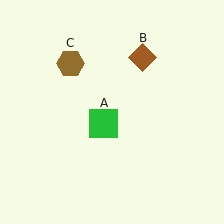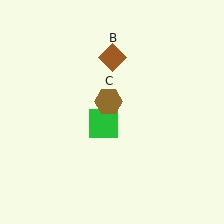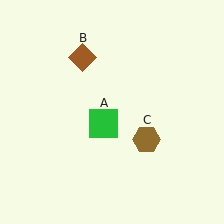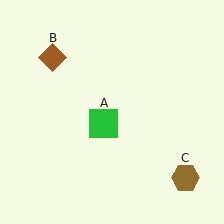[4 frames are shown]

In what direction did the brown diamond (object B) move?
The brown diamond (object B) moved left.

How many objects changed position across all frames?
2 objects changed position: brown diamond (object B), brown hexagon (object C).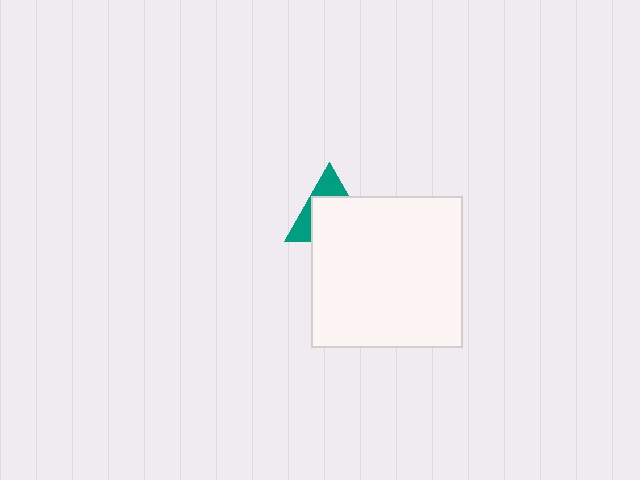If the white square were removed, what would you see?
You would see the complete teal triangle.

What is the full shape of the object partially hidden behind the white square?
The partially hidden object is a teal triangle.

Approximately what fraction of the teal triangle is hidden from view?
Roughly 64% of the teal triangle is hidden behind the white square.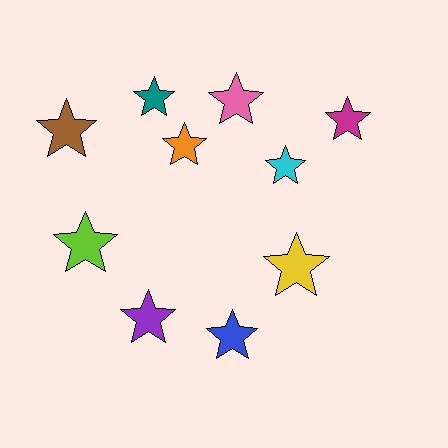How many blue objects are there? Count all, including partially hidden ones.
There is 1 blue object.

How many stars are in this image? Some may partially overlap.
There are 10 stars.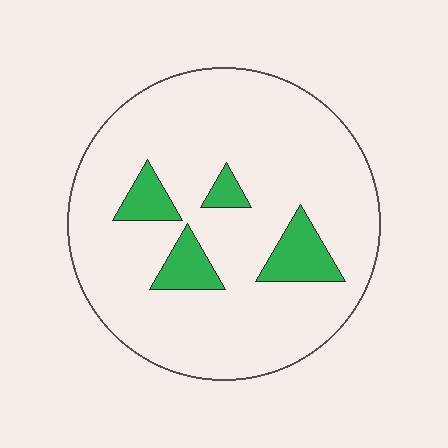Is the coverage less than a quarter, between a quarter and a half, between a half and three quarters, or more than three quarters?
Less than a quarter.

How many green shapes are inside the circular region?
4.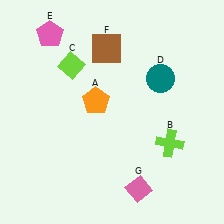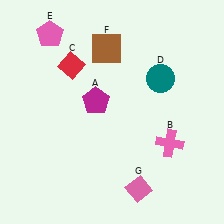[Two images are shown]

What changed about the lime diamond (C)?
In Image 1, C is lime. In Image 2, it changed to red.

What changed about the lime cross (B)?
In Image 1, B is lime. In Image 2, it changed to pink.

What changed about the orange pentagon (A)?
In Image 1, A is orange. In Image 2, it changed to magenta.